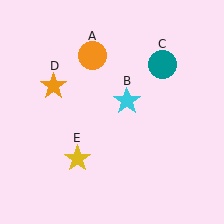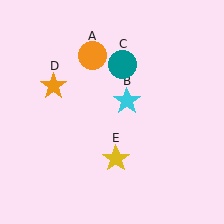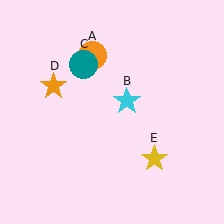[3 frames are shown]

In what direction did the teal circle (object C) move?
The teal circle (object C) moved left.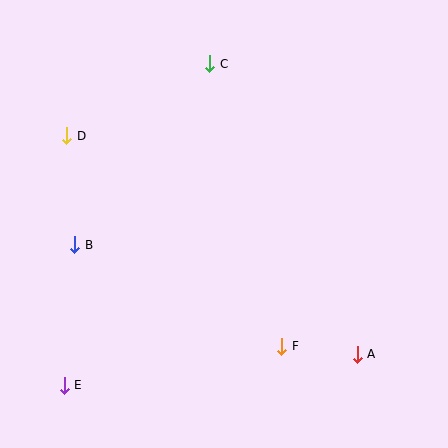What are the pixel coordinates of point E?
Point E is at (64, 385).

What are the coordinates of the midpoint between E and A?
The midpoint between E and A is at (211, 370).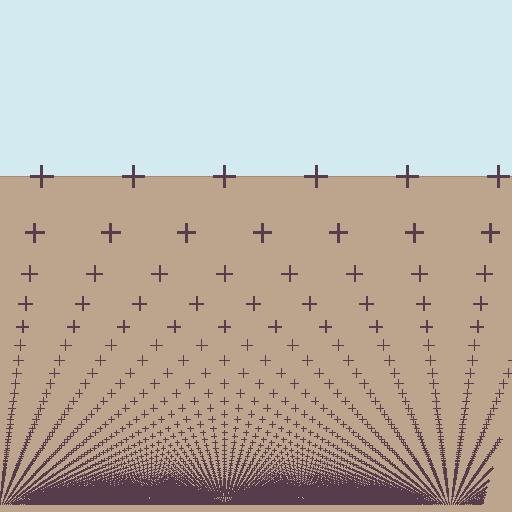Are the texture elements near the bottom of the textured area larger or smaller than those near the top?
Smaller. The gradient is inverted — elements near the bottom are smaller and denser.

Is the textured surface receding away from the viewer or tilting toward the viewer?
The surface appears to tilt toward the viewer. Texture elements get larger and sparser toward the top.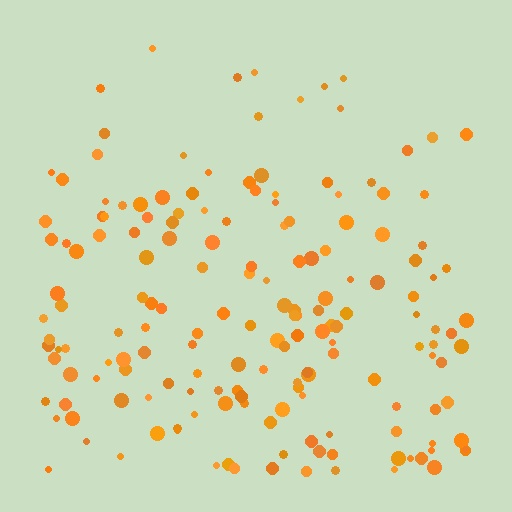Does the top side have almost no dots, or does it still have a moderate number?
Still a moderate number, just noticeably fewer than the bottom.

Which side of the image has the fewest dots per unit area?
The top.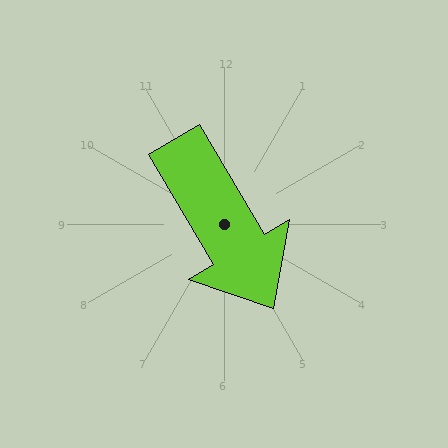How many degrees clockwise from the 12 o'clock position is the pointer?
Approximately 150 degrees.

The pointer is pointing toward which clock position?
Roughly 5 o'clock.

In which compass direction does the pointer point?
Southeast.